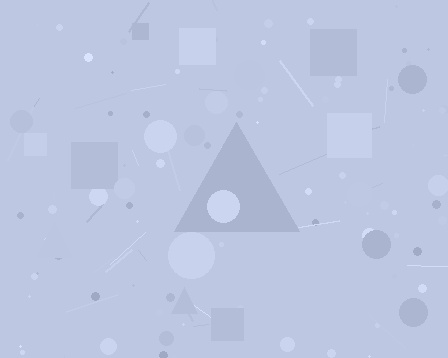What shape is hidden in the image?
A triangle is hidden in the image.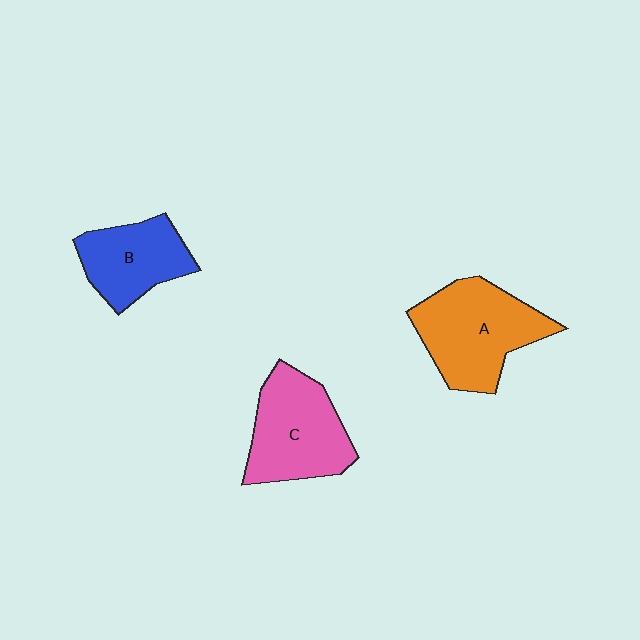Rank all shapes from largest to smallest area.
From largest to smallest: A (orange), C (pink), B (blue).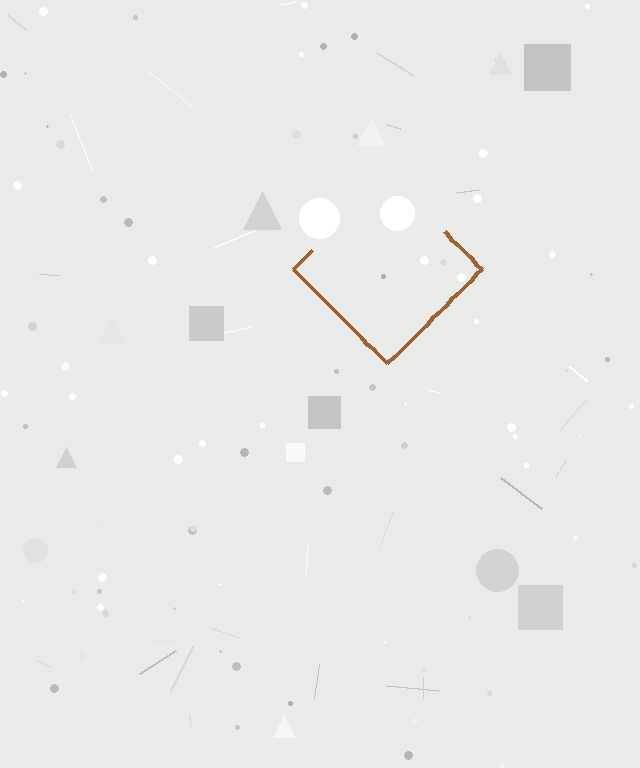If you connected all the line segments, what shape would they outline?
They would outline a diamond.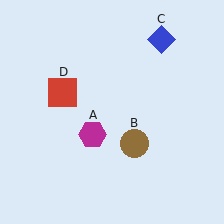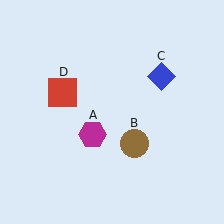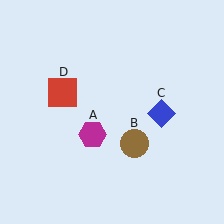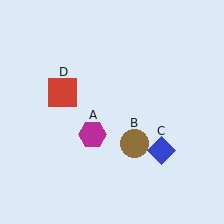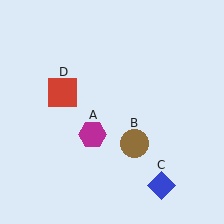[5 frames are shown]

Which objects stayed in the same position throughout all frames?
Magenta hexagon (object A) and brown circle (object B) and red square (object D) remained stationary.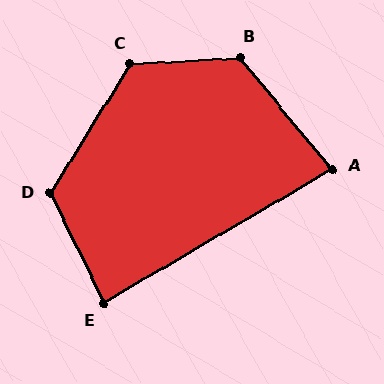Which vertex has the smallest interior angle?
A, at approximately 81 degrees.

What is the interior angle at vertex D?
Approximately 122 degrees (obtuse).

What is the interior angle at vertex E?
Approximately 86 degrees (approximately right).